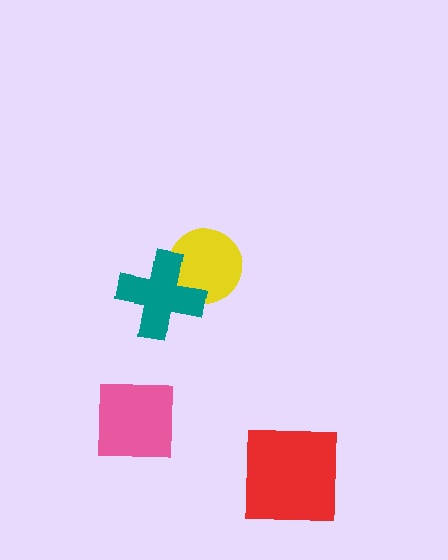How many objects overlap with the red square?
0 objects overlap with the red square.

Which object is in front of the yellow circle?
The teal cross is in front of the yellow circle.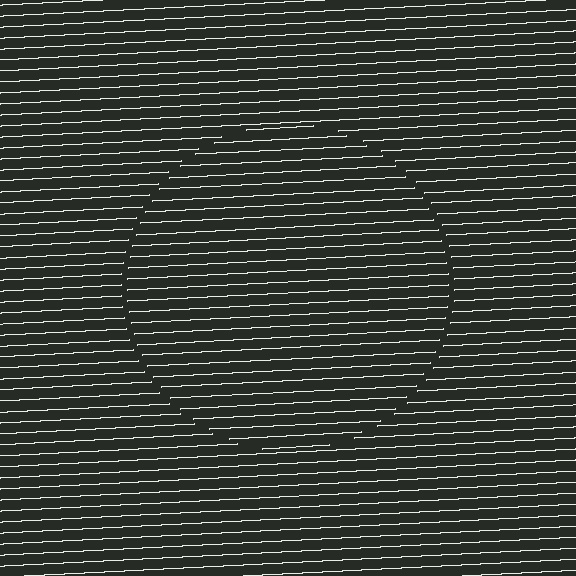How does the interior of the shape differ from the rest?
The interior of the shape contains the same grating, shifted by half a period — the contour is defined by the phase discontinuity where line-ends from the inner and outer gratings abut.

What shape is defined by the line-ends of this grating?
An illusory circle. The interior of the shape contains the same grating, shifted by half a period — the contour is defined by the phase discontinuity where line-ends from the inner and outer gratings abut.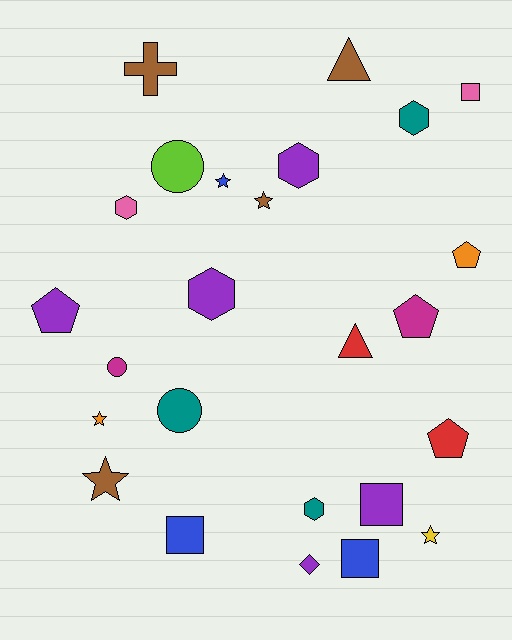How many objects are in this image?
There are 25 objects.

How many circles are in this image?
There are 3 circles.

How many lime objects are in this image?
There is 1 lime object.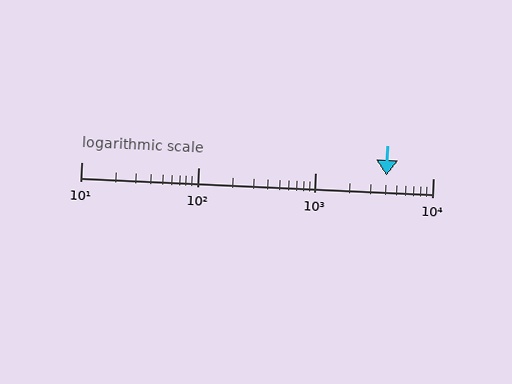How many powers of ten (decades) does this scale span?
The scale spans 3 decades, from 10 to 10000.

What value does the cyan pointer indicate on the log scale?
The pointer indicates approximately 4000.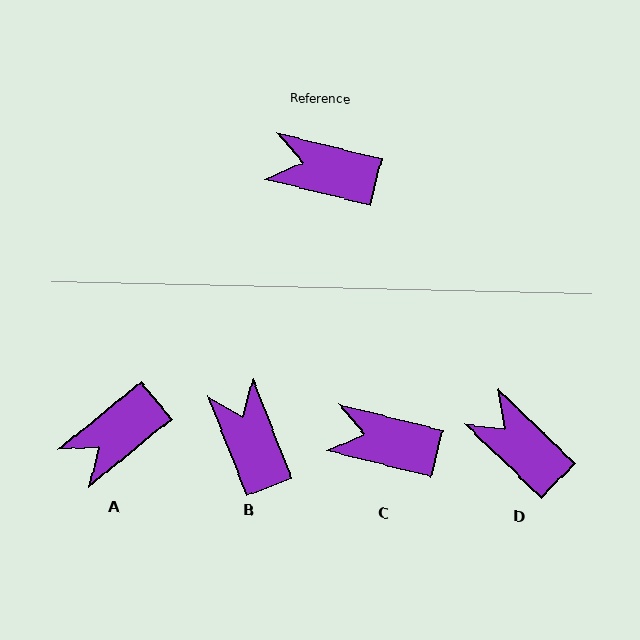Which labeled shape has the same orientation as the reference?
C.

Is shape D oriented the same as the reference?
No, it is off by about 30 degrees.